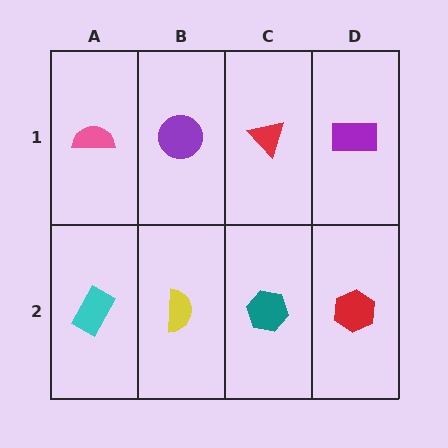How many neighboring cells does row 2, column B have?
3.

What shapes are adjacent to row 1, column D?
A red hexagon (row 2, column D), a red triangle (row 1, column C).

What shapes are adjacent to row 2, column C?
A red triangle (row 1, column C), a yellow semicircle (row 2, column B), a red hexagon (row 2, column D).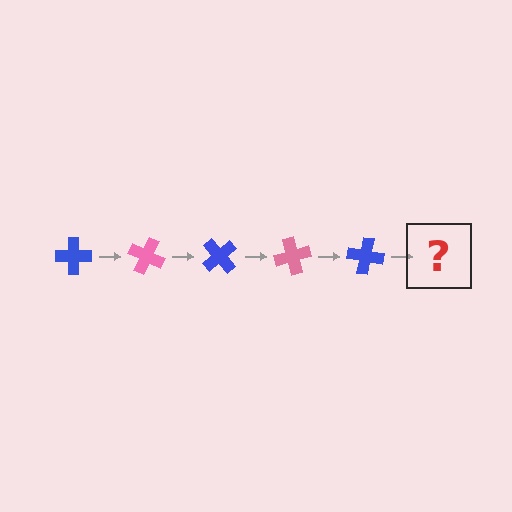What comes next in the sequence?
The next element should be a pink cross, rotated 125 degrees from the start.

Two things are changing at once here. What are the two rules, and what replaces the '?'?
The two rules are that it rotates 25 degrees each step and the color cycles through blue and pink. The '?' should be a pink cross, rotated 125 degrees from the start.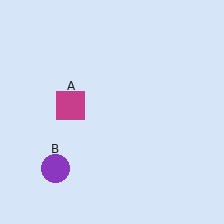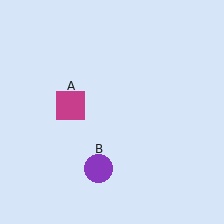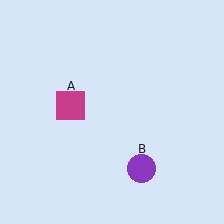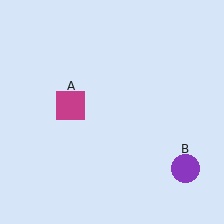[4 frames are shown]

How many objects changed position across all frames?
1 object changed position: purple circle (object B).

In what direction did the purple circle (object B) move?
The purple circle (object B) moved right.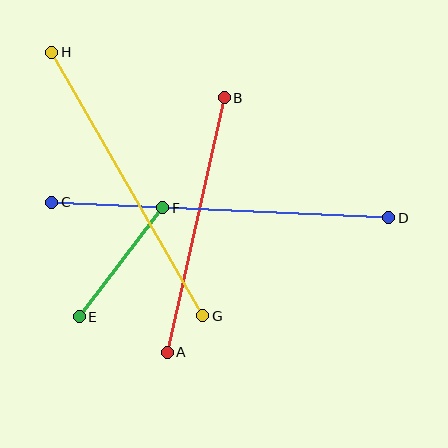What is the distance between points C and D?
The distance is approximately 337 pixels.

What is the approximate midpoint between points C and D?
The midpoint is at approximately (220, 210) pixels.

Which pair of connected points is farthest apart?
Points C and D are farthest apart.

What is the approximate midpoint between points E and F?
The midpoint is at approximately (121, 262) pixels.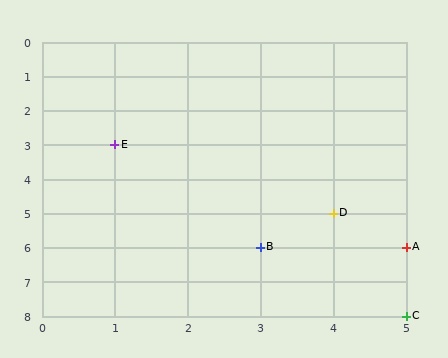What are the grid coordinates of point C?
Point C is at grid coordinates (5, 8).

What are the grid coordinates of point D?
Point D is at grid coordinates (4, 5).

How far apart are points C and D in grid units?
Points C and D are 1 column and 3 rows apart (about 3.2 grid units diagonally).